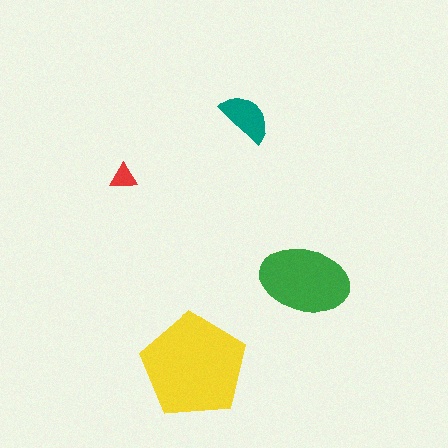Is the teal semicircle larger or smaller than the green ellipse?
Smaller.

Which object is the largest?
The yellow pentagon.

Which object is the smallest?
The red triangle.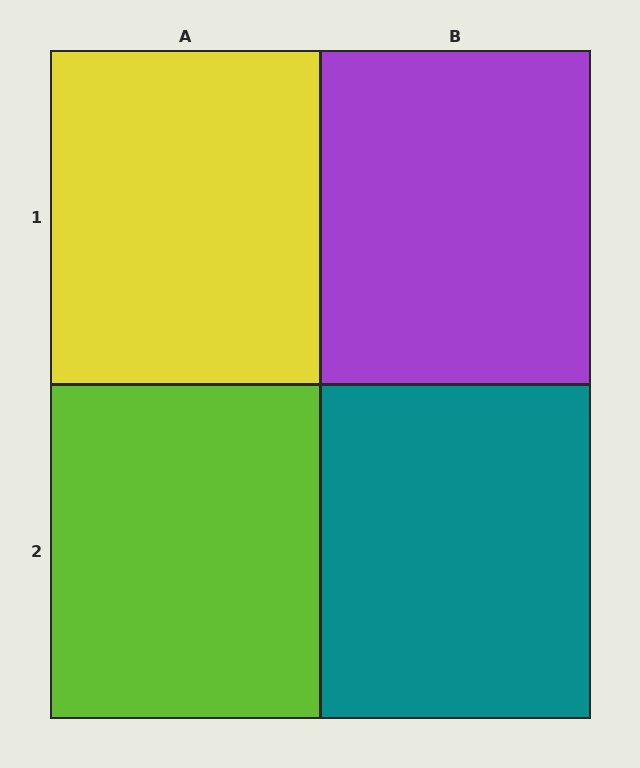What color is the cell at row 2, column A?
Lime.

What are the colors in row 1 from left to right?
Yellow, purple.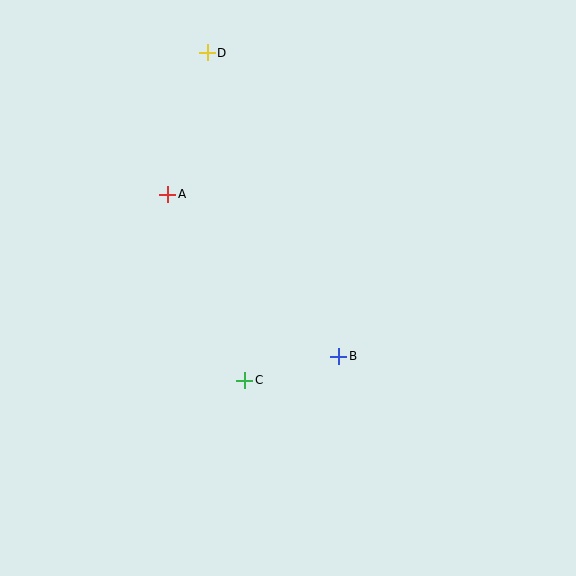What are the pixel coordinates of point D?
Point D is at (207, 53).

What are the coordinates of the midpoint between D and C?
The midpoint between D and C is at (226, 217).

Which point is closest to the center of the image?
Point B at (339, 356) is closest to the center.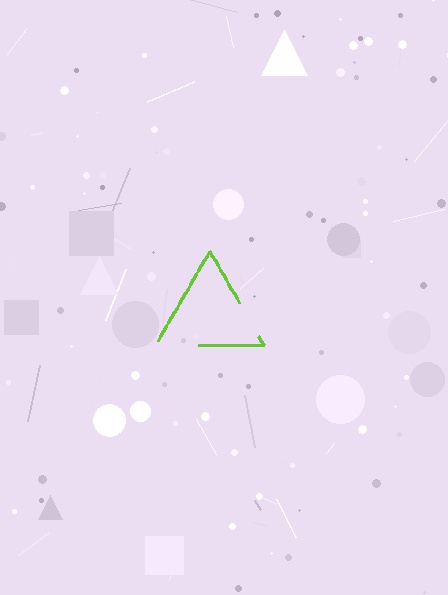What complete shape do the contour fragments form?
The contour fragments form a triangle.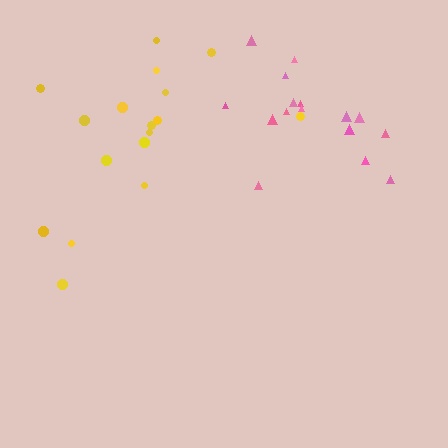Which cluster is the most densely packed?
Pink.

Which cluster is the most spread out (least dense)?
Yellow.